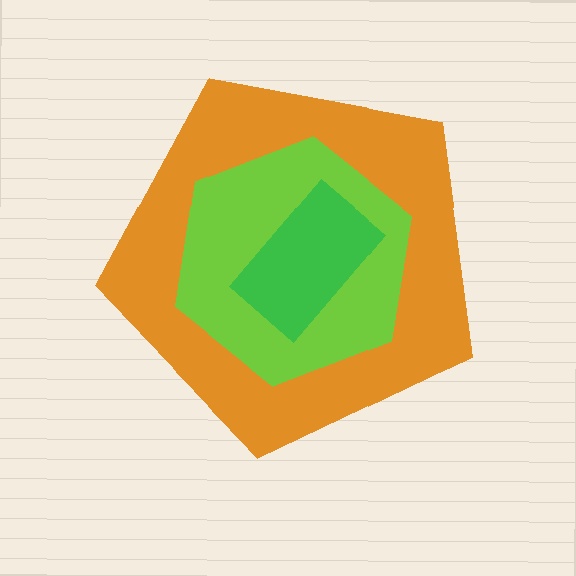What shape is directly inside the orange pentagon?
The lime hexagon.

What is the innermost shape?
The green rectangle.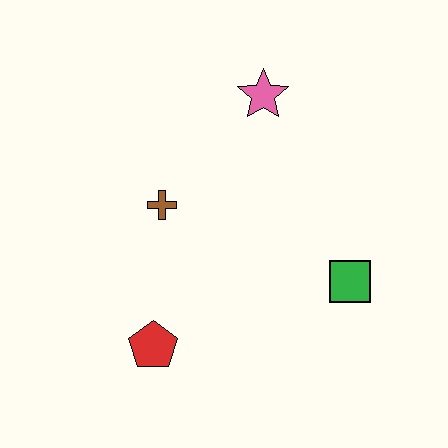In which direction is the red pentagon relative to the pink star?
The red pentagon is below the pink star.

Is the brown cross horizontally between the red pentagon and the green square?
Yes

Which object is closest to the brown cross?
The red pentagon is closest to the brown cross.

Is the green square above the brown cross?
No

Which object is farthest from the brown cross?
The green square is farthest from the brown cross.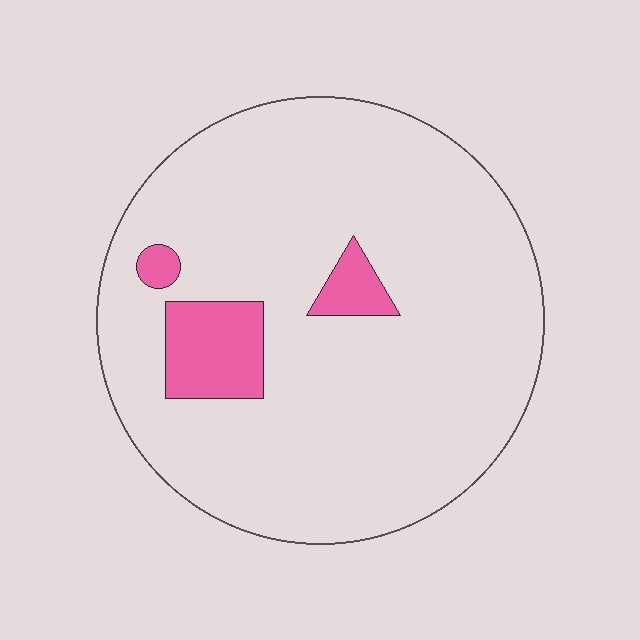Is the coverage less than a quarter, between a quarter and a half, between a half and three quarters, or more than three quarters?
Less than a quarter.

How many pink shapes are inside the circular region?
3.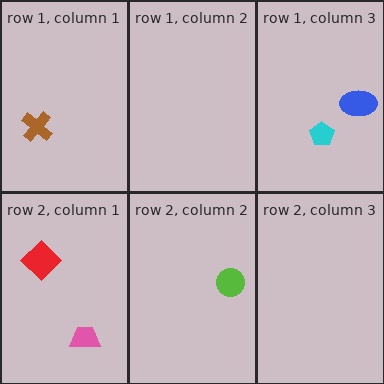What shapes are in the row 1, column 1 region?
The brown cross.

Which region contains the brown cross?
The row 1, column 1 region.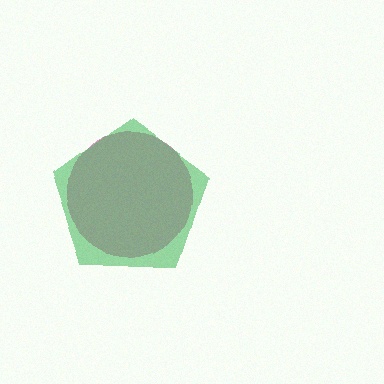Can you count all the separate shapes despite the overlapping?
Yes, there are 2 separate shapes.